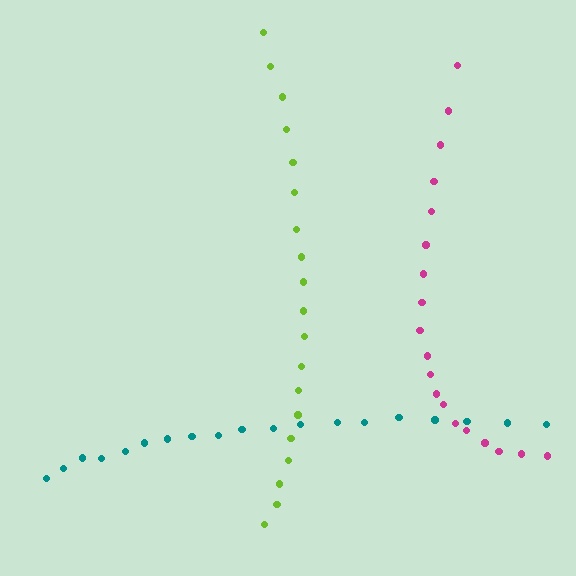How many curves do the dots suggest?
There are 3 distinct paths.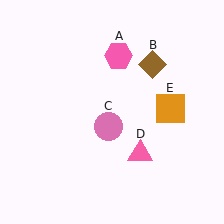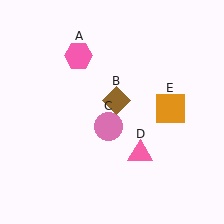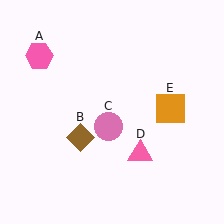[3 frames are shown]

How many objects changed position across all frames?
2 objects changed position: pink hexagon (object A), brown diamond (object B).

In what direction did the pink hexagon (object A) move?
The pink hexagon (object A) moved left.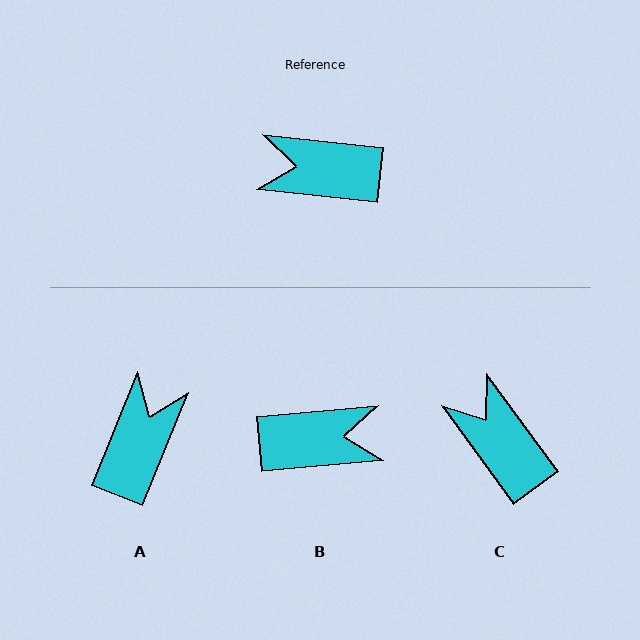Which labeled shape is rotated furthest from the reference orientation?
B, about 169 degrees away.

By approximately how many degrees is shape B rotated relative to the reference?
Approximately 169 degrees clockwise.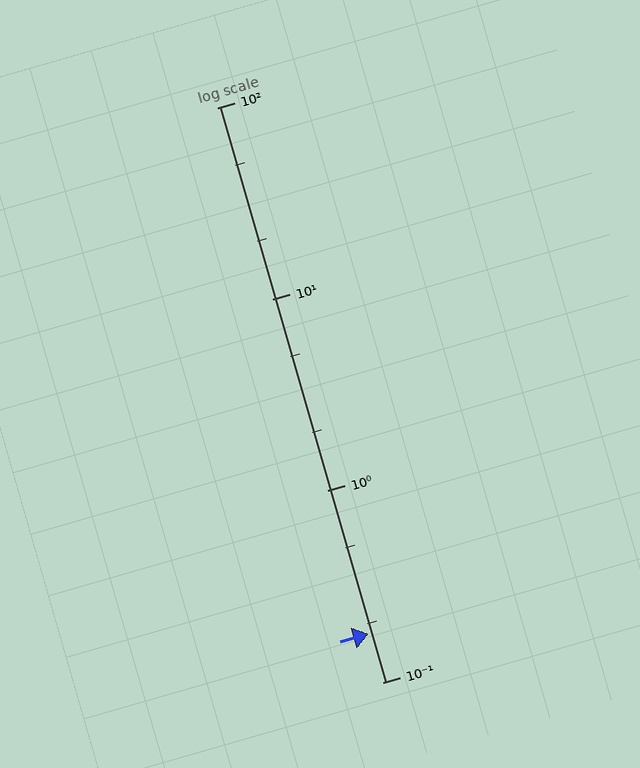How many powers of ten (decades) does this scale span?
The scale spans 3 decades, from 0.1 to 100.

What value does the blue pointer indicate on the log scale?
The pointer indicates approximately 0.18.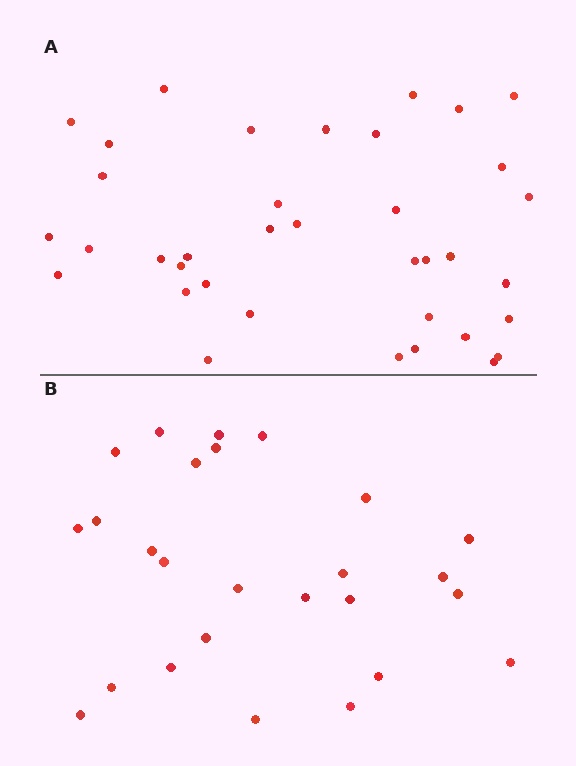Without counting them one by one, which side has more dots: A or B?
Region A (the top region) has more dots.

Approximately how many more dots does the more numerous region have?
Region A has roughly 12 or so more dots than region B.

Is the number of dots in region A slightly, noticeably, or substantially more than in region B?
Region A has noticeably more, but not dramatically so. The ratio is roughly 1.4 to 1.